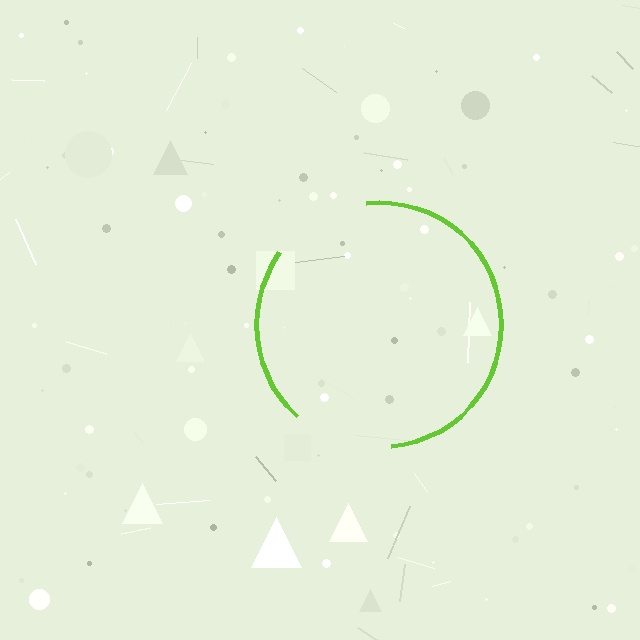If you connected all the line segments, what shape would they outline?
They would outline a circle.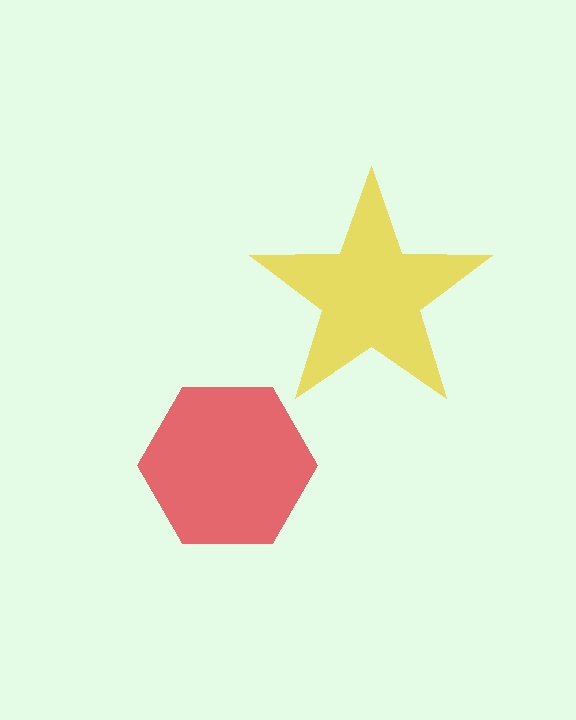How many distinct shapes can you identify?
There are 2 distinct shapes: a red hexagon, a yellow star.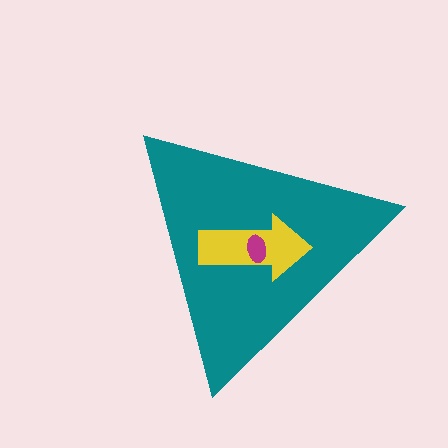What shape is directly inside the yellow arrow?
The magenta ellipse.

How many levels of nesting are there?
3.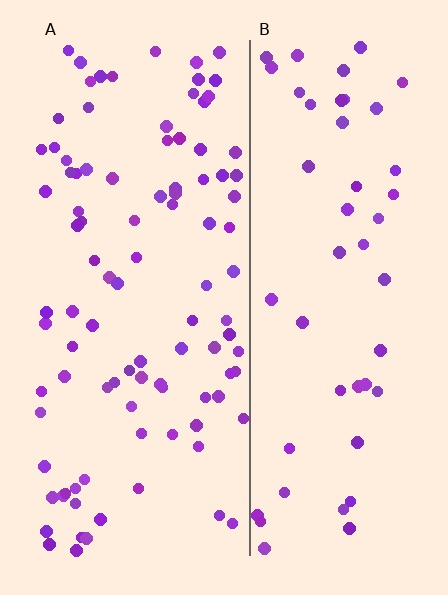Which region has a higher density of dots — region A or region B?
A (the left).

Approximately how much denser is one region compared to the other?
Approximately 1.9× — region A over region B.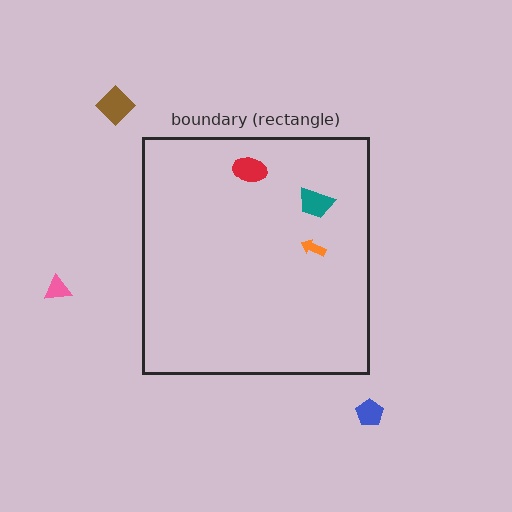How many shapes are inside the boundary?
3 inside, 3 outside.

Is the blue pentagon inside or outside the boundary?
Outside.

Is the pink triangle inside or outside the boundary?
Outside.